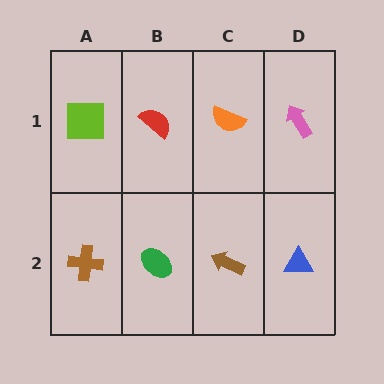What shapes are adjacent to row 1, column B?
A green ellipse (row 2, column B), a lime square (row 1, column A), an orange semicircle (row 1, column C).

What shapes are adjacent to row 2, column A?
A lime square (row 1, column A), a green ellipse (row 2, column B).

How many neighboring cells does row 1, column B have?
3.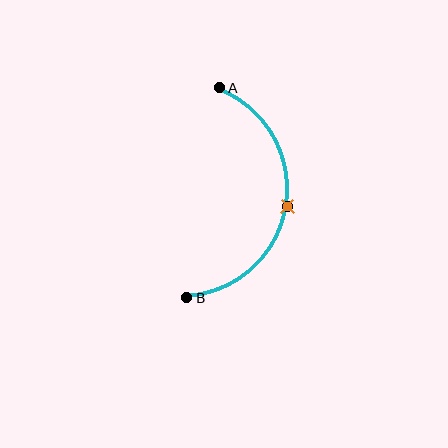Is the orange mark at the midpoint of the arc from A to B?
Yes. The orange mark lies on the arc at equal arc-length from both A and B — it is the arc midpoint.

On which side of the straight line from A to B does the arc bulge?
The arc bulges to the right of the straight line connecting A and B.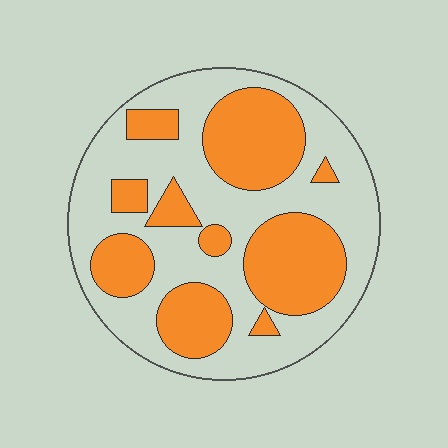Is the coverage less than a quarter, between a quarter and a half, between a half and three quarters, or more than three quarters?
Between a quarter and a half.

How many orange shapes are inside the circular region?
10.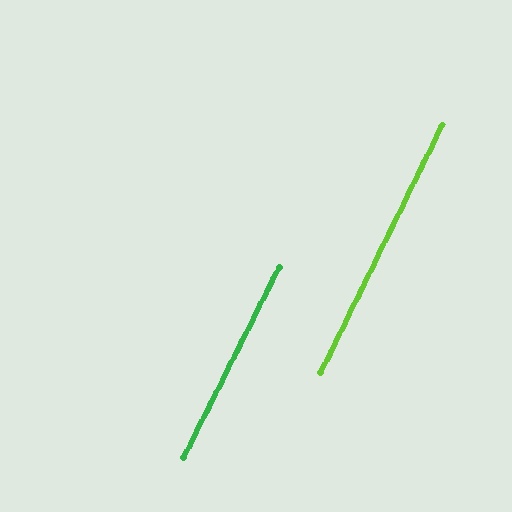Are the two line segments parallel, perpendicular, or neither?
Parallel — their directions differ by only 0.5°.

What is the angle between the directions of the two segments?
Approximately 0 degrees.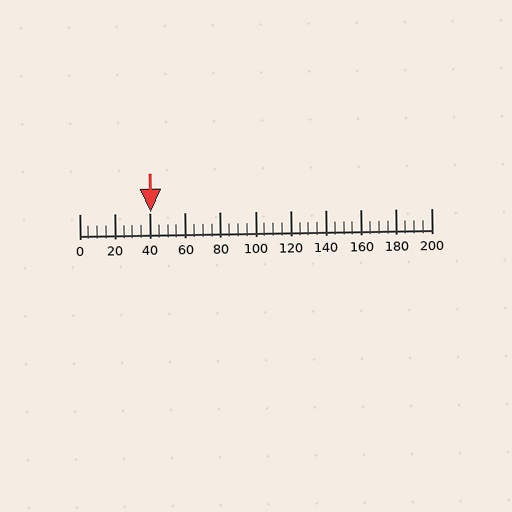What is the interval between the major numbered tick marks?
The major tick marks are spaced 20 units apart.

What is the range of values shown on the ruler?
The ruler shows values from 0 to 200.